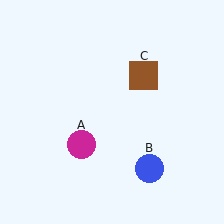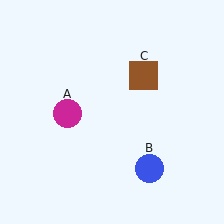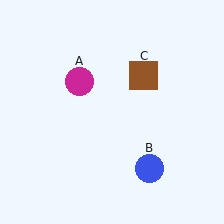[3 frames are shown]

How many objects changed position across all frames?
1 object changed position: magenta circle (object A).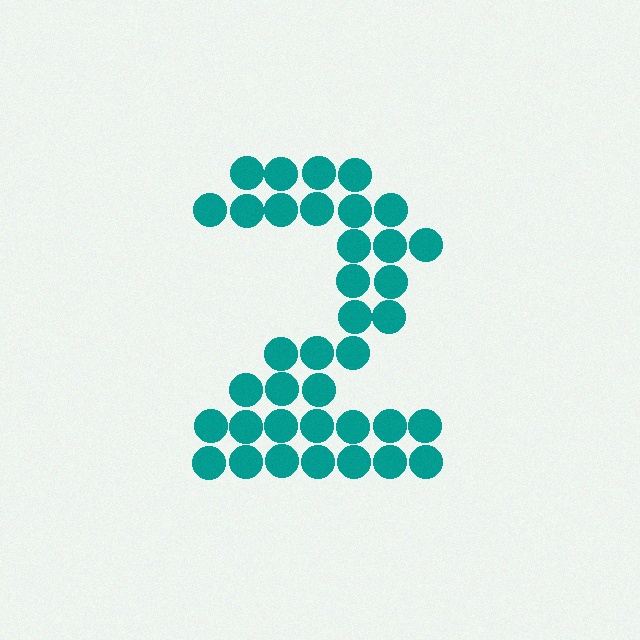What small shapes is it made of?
It is made of small circles.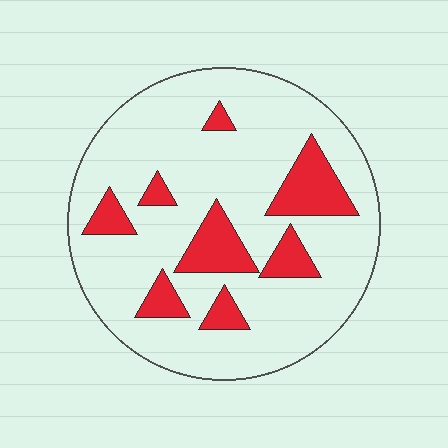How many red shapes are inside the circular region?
8.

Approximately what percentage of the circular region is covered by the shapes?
Approximately 20%.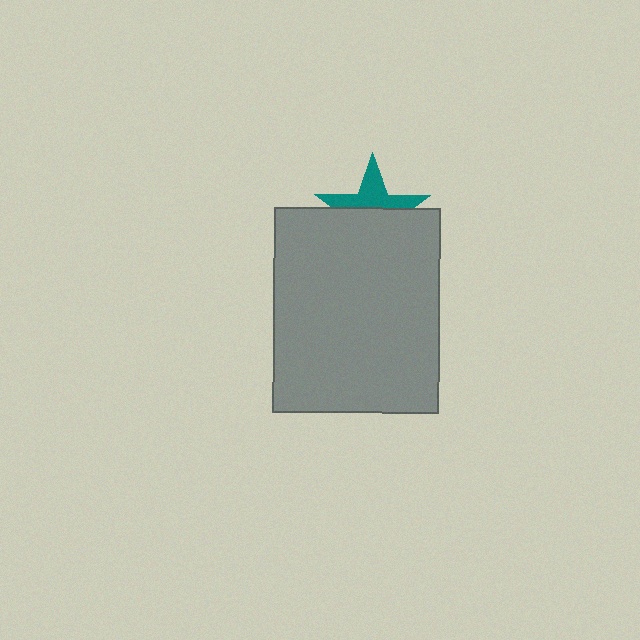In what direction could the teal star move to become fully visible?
The teal star could move up. That would shift it out from behind the gray rectangle entirely.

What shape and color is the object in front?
The object in front is a gray rectangle.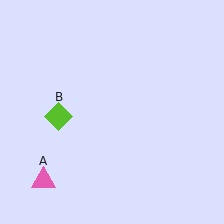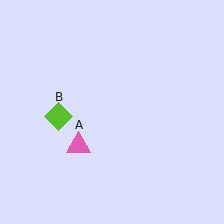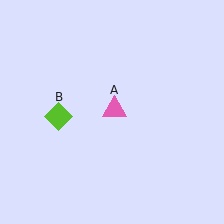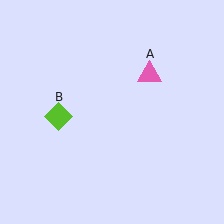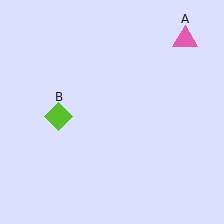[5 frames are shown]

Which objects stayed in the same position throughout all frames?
Lime diamond (object B) remained stationary.